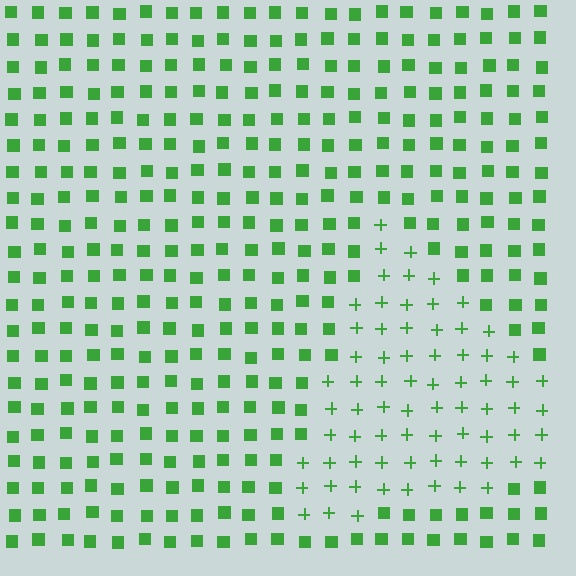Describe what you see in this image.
The image is filled with small green elements arranged in a uniform grid. A triangle-shaped region contains plus signs, while the surrounding area contains squares. The boundary is defined purely by the change in element shape.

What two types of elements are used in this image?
The image uses plus signs inside the triangle region and squares outside it.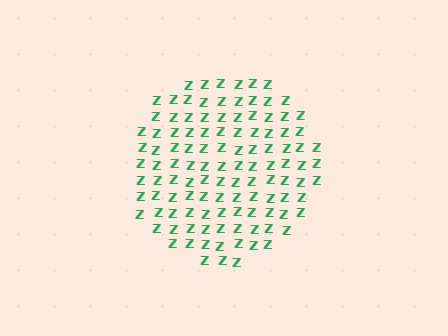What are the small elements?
The small elements are letter Z's.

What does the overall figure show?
The overall figure shows a circle.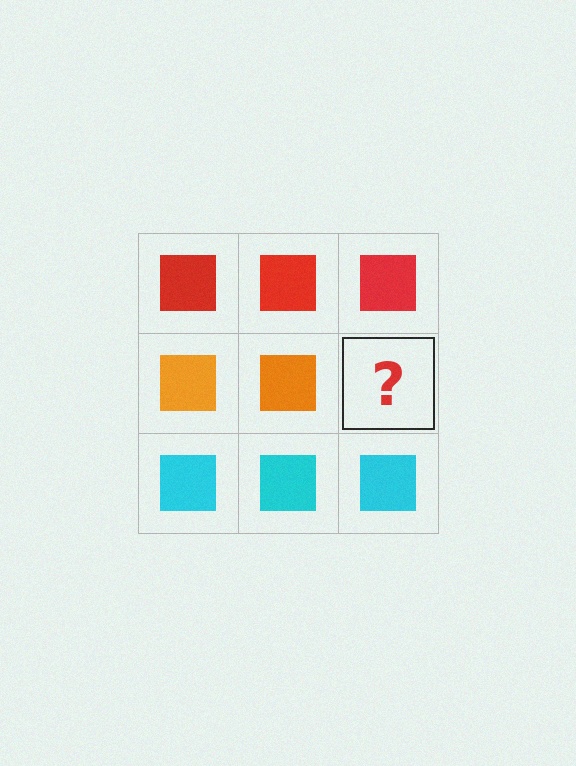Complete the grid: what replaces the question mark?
The question mark should be replaced with an orange square.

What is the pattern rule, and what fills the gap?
The rule is that each row has a consistent color. The gap should be filled with an orange square.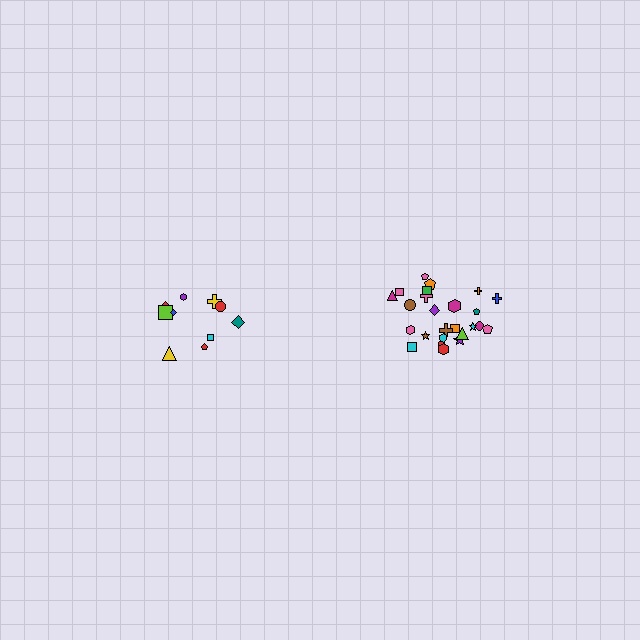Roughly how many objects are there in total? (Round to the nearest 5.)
Roughly 35 objects in total.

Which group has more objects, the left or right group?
The right group.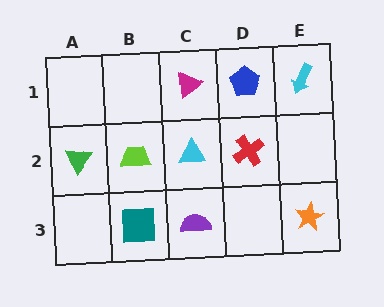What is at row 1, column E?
A cyan arrow.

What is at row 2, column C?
A cyan triangle.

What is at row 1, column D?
A blue pentagon.